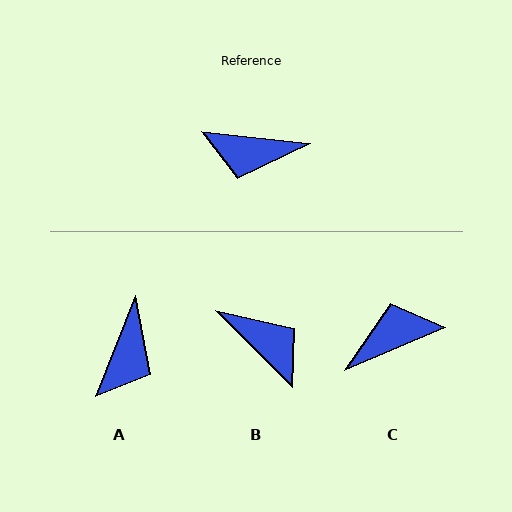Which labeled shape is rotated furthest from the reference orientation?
C, about 150 degrees away.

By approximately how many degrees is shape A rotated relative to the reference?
Approximately 75 degrees counter-clockwise.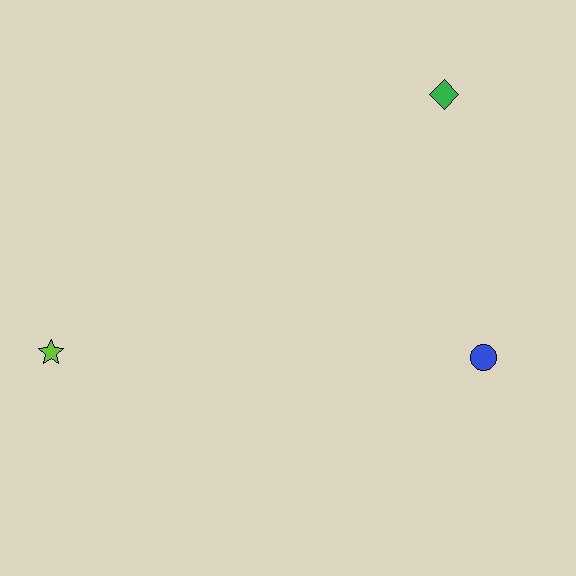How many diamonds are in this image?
There is 1 diamond.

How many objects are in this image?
There are 3 objects.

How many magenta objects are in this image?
There are no magenta objects.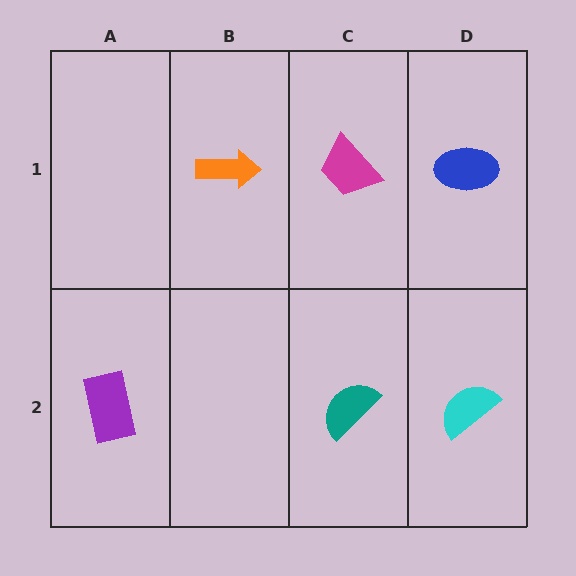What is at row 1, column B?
An orange arrow.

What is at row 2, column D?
A cyan semicircle.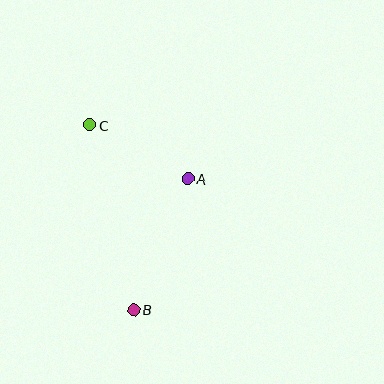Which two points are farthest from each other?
Points B and C are farthest from each other.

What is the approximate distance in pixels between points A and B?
The distance between A and B is approximately 142 pixels.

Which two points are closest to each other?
Points A and C are closest to each other.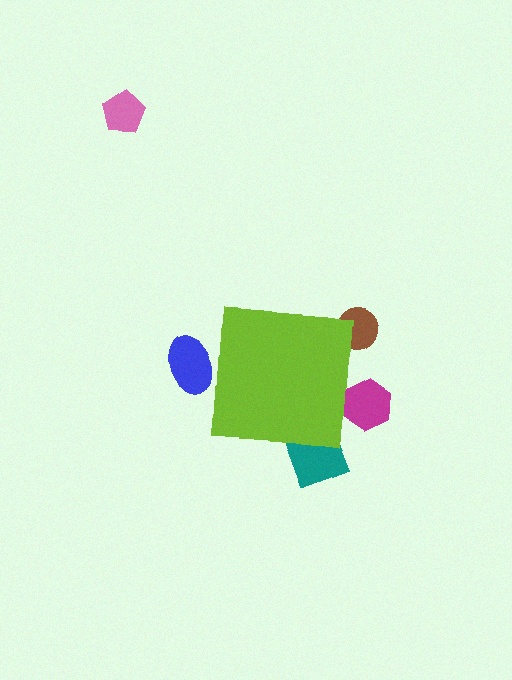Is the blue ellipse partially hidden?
Yes, the blue ellipse is partially hidden behind the lime square.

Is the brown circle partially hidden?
Yes, the brown circle is partially hidden behind the lime square.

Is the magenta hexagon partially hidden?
Yes, the magenta hexagon is partially hidden behind the lime square.